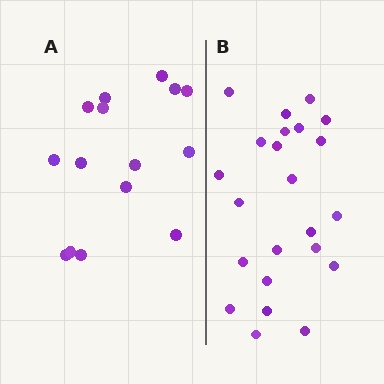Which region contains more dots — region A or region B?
Region B (the right region) has more dots.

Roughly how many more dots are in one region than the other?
Region B has roughly 8 or so more dots than region A.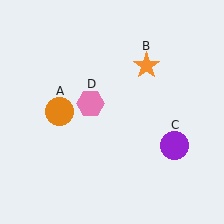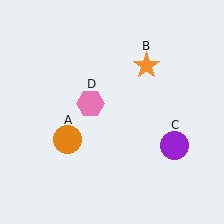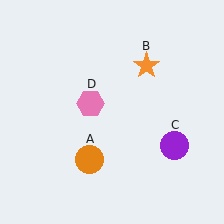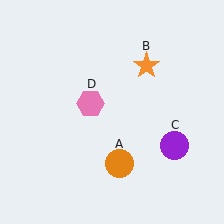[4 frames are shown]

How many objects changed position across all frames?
1 object changed position: orange circle (object A).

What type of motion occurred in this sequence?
The orange circle (object A) rotated counterclockwise around the center of the scene.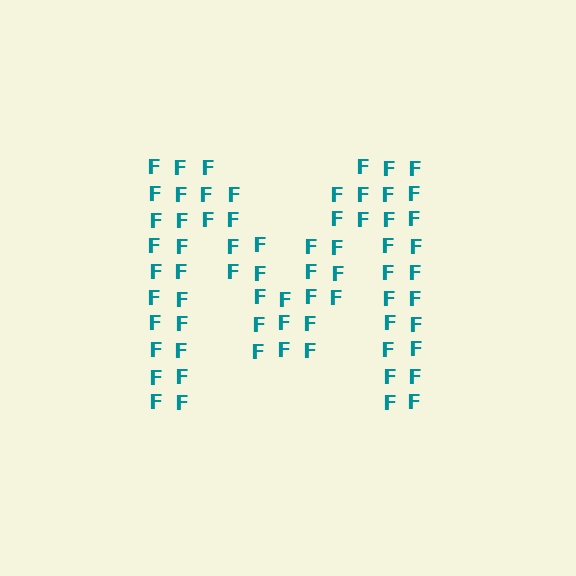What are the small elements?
The small elements are letter F's.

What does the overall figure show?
The overall figure shows the letter M.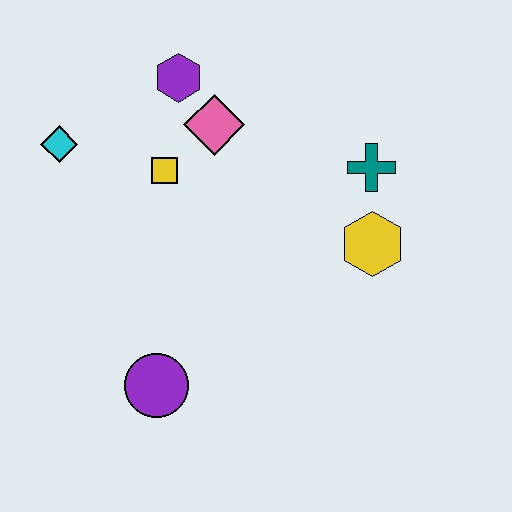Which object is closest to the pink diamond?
The purple hexagon is closest to the pink diamond.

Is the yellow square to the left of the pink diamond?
Yes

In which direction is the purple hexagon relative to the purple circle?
The purple hexagon is above the purple circle.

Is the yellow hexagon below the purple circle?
No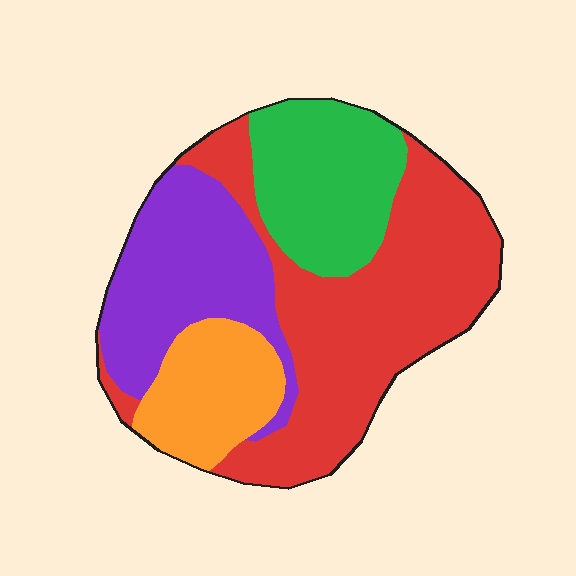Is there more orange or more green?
Green.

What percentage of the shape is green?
Green takes up about one fifth (1/5) of the shape.